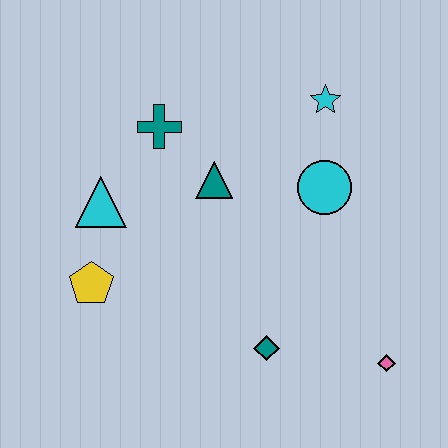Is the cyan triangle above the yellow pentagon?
Yes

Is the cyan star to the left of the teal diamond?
No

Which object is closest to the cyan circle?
The cyan star is closest to the cyan circle.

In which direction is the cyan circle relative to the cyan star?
The cyan circle is below the cyan star.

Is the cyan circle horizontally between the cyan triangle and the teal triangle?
No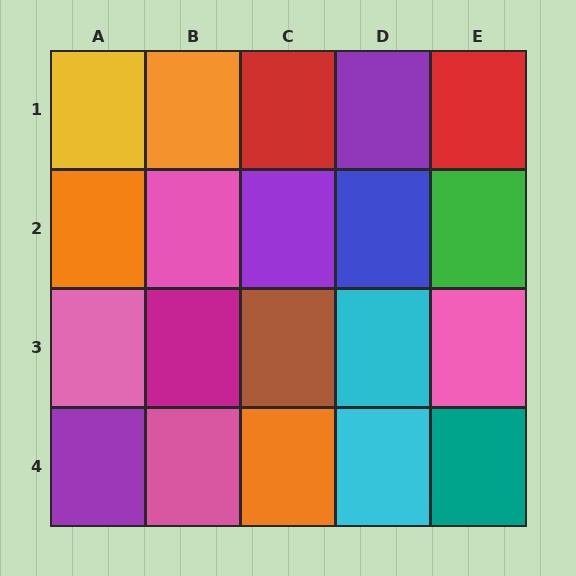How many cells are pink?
4 cells are pink.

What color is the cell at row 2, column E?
Green.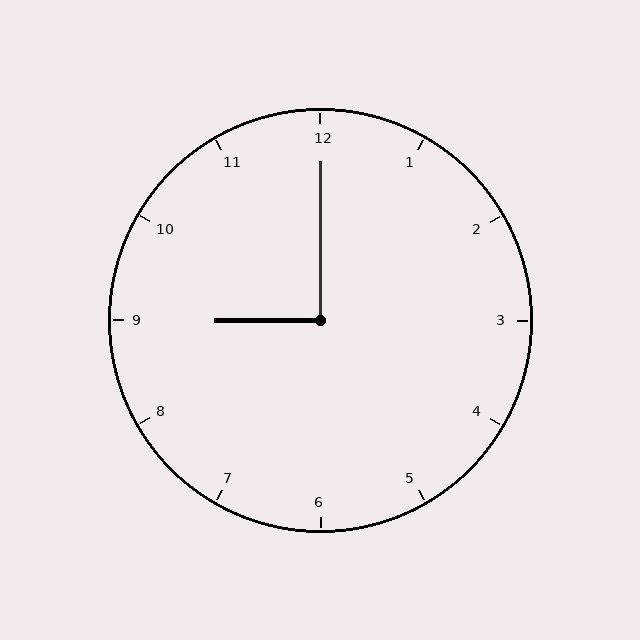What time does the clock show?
9:00.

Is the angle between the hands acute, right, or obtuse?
It is right.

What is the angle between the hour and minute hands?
Approximately 90 degrees.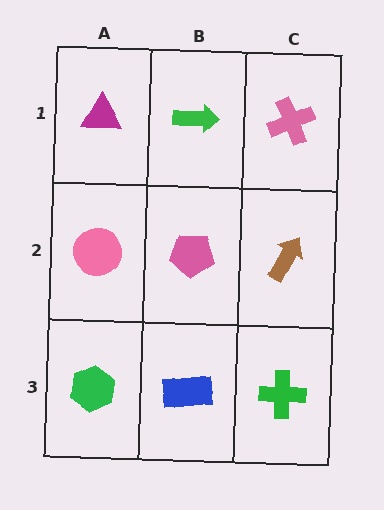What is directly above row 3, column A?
A pink circle.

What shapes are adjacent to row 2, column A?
A magenta triangle (row 1, column A), a green hexagon (row 3, column A), a pink pentagon (row 2, column B).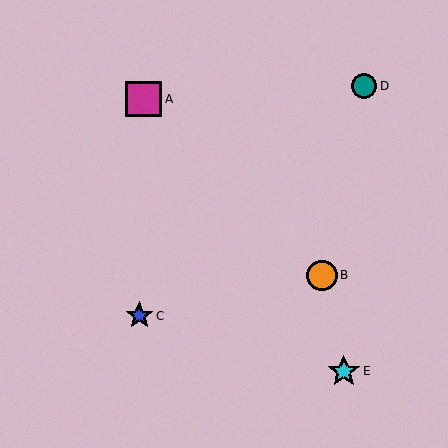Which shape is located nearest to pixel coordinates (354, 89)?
The teal circle (labeled D) at (364, 86) is nearest to that location.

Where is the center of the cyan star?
The center of the cyan star is at (344, 371).